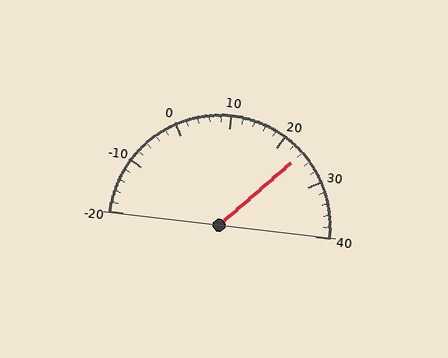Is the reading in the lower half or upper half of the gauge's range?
The reading is in the upper half of the range (-20 to 40).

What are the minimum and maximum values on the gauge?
The gauge ranges from -20 to 40.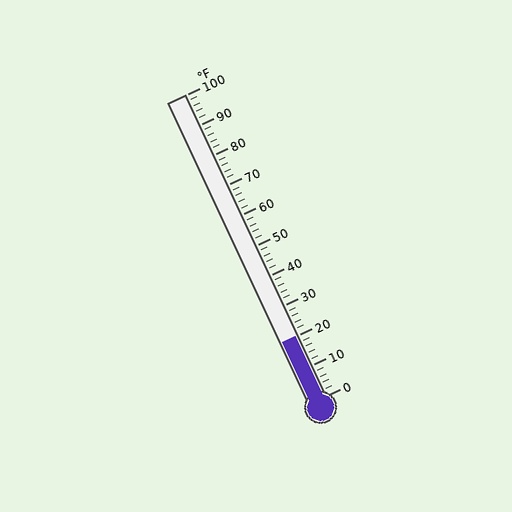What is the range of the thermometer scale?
The thermometer scale ranges from 0°F to 100°F.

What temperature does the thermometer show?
The thermometer shows approximately 20°F.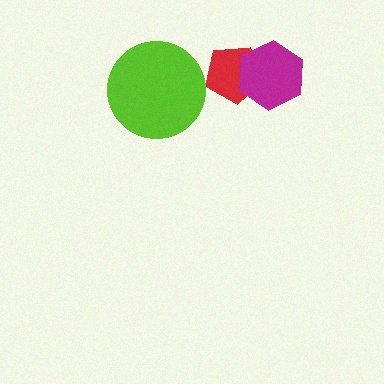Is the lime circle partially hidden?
No, no other shape covers it.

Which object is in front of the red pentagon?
The magenta hexagon is in front of the red pentagon.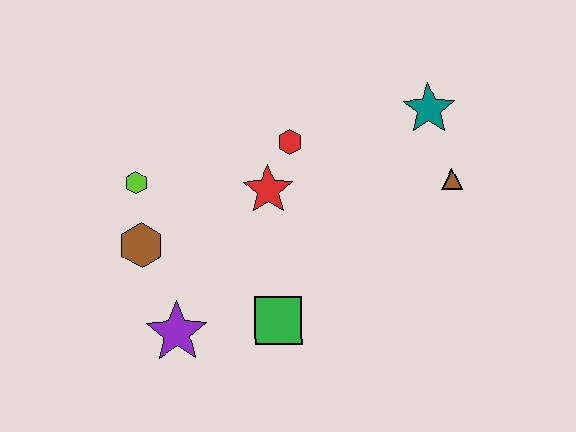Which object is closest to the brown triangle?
The teal star is closest to the brown triangle.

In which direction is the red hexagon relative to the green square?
The red hexagon is above the green square.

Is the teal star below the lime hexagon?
No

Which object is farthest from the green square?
The teal star is farthest from the green square.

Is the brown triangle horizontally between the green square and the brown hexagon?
No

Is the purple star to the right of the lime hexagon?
Yes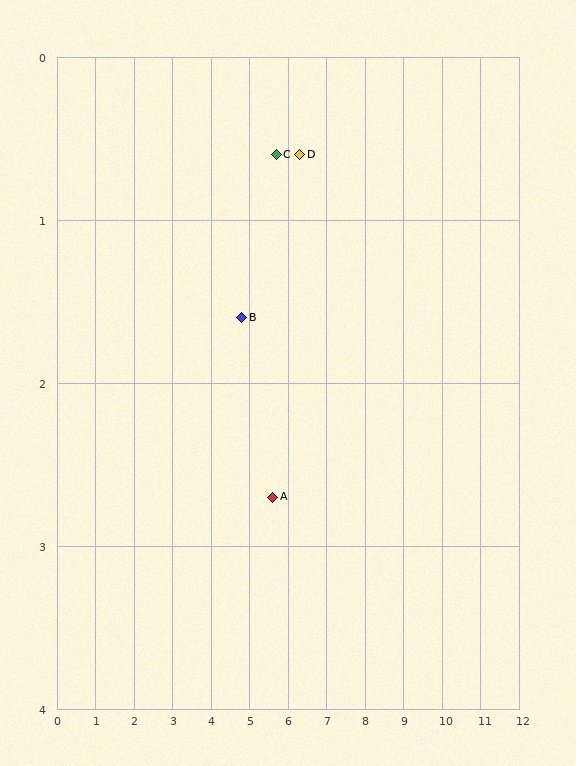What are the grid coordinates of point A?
Point A is at approximately (5.6, 2.7).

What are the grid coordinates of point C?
Point C is at approximately (5.7, 0.6).